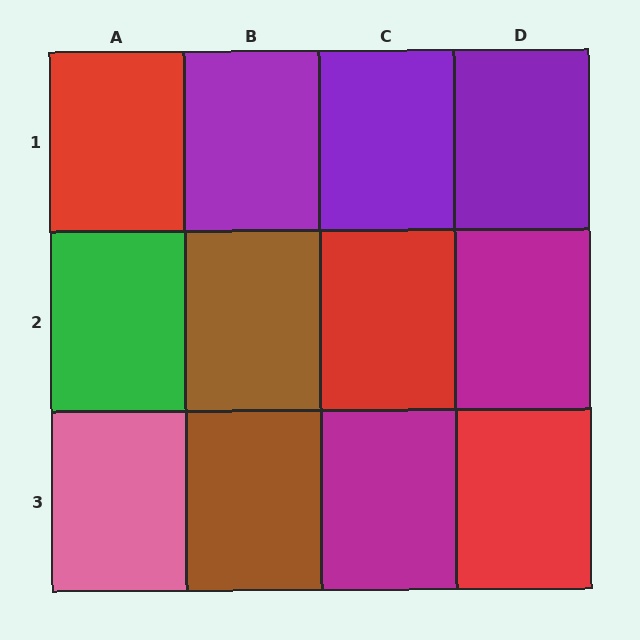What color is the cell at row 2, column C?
Red.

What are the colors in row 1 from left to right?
Red, purple, purple, purple.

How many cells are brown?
2 cells are brown.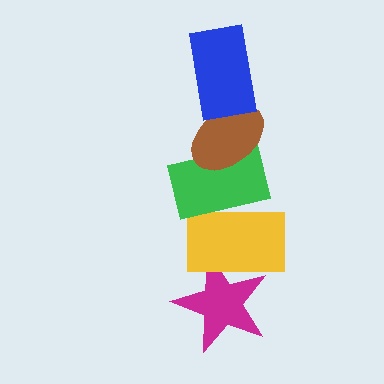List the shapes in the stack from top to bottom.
From top to bottom: the blue rectangle, the brown ellipse, the green rectangle, the yellow rectangle, the magenta star.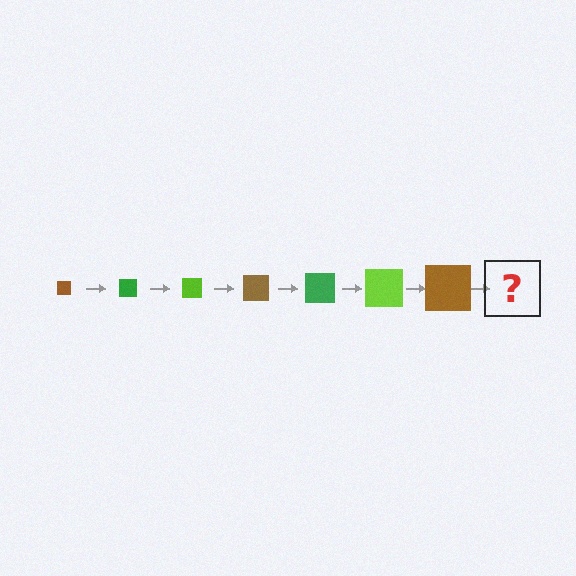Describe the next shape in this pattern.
It should be a green square, larger than the previous one.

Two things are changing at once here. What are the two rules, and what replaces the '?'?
The two rules are that the square grows larger each step and the color cycles through brown, green, and lime. The '?' should be a green square, larger than the previous one.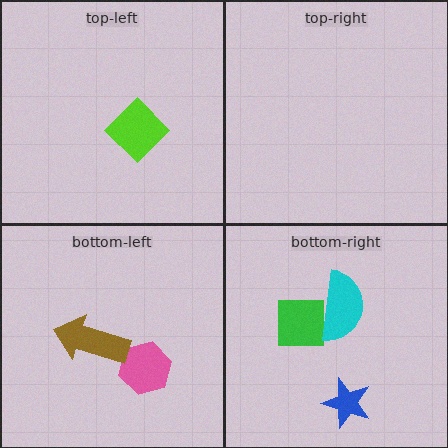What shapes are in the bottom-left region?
The pink hexagon, the brown arrow.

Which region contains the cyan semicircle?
The bottom-right region.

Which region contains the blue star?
The bottom-right region.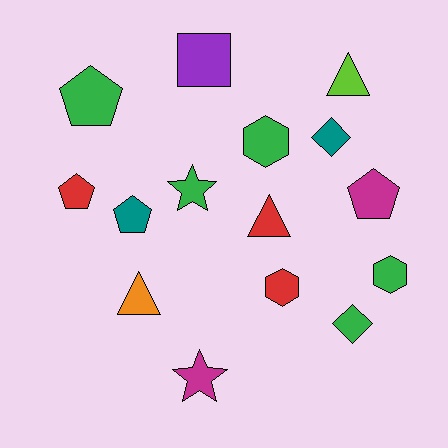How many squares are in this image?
There is 1 square.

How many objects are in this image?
There are 15 objects.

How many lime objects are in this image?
There is 1 lime object.